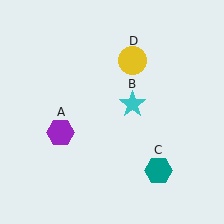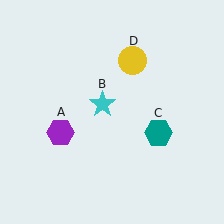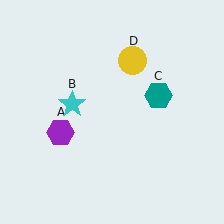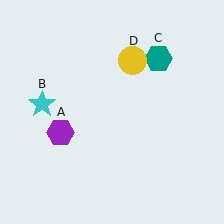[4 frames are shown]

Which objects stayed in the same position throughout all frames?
Purple hexagon (object A) and yellow circle (object D) remained stationary.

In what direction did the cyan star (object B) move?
The cyan star (object B) moved left.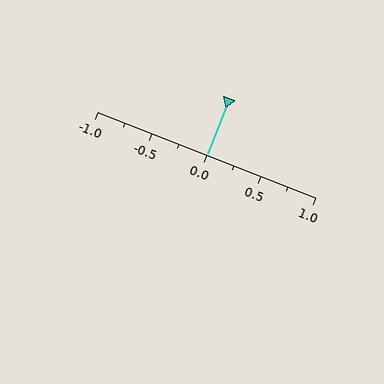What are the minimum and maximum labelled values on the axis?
The axis runs from -1.0 to 1.0.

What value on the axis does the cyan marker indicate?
The marker indicates approximately 0.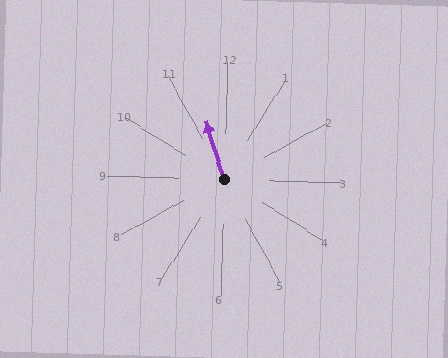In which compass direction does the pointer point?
North.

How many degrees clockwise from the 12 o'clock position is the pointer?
Approximately 341 degrees.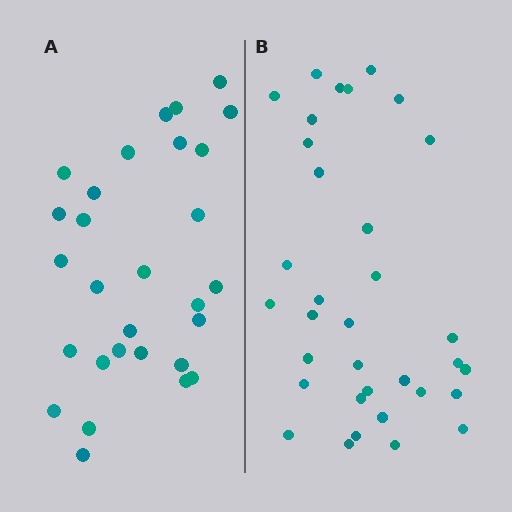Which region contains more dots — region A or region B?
Region B (the right region) has more dots.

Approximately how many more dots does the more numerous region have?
Region B has about 5 more dots than region A.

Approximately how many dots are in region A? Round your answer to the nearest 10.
About 30 dots. (The exact count is 29, which rounds to 30.)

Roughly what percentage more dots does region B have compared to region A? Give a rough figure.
About 15% more.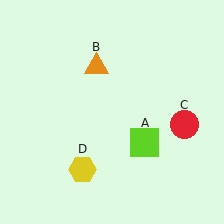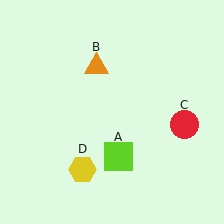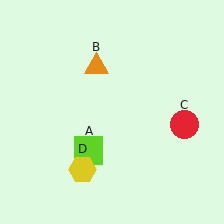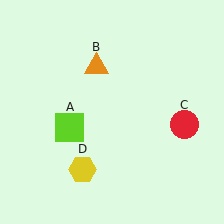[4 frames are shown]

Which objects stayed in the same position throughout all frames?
Orange triangle (object B) and red circle (object C) and yellow hexagon (object D) remained stationary.